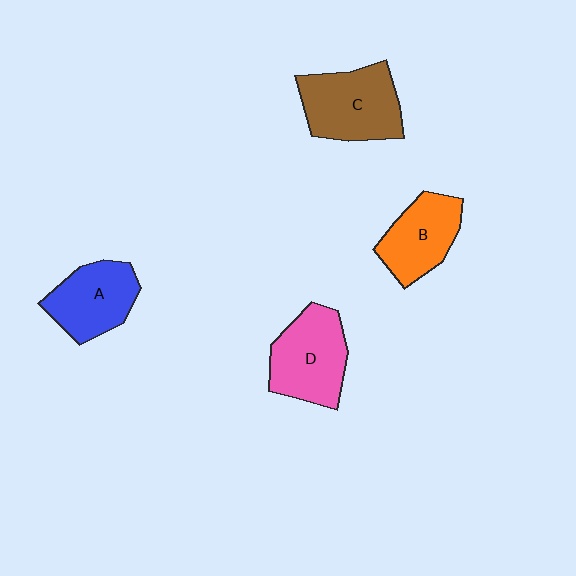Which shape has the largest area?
Shape C (brown).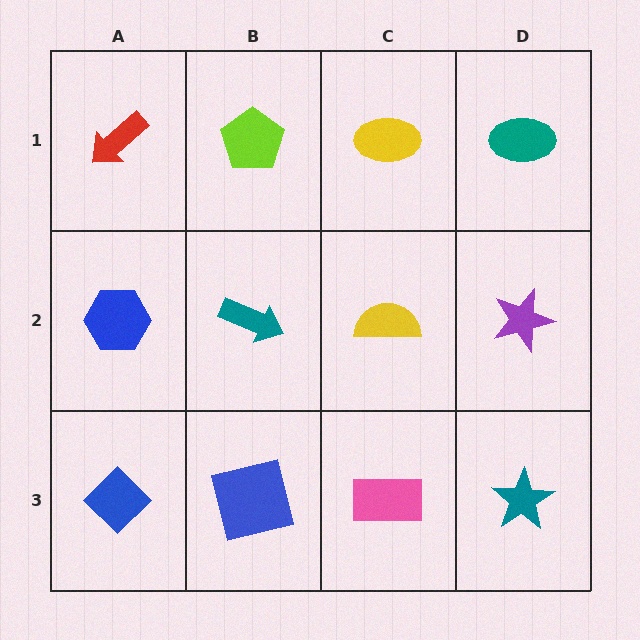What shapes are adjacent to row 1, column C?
A yellow semicircle (row 2, column C), a lime pentagon (row 1, column B), a teal ellipse (row 1, column D).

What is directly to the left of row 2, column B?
A blue hexagon.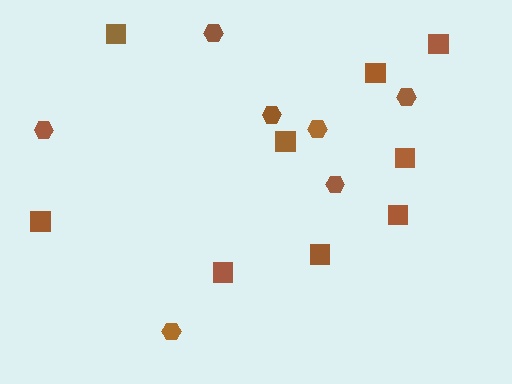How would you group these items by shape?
There are 2 groups: one group of squares (9) and one group of hexagons (7).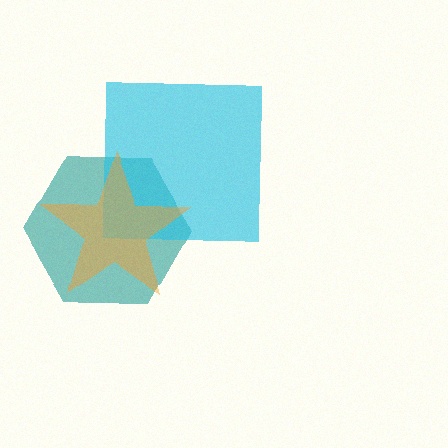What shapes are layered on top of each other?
The layered shapes are: a teal hexagon, a cyan square, an orange star.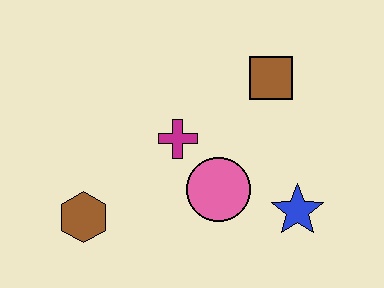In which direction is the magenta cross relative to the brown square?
The magenta cross is to the left of the brown square.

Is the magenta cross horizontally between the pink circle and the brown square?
No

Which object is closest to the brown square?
The magenta cross is closest to the brown square.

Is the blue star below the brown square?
Yes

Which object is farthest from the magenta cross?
The blue star is farthest from the magenta cross.